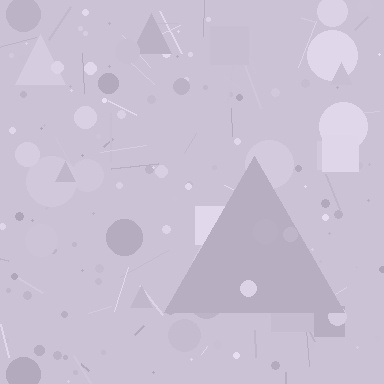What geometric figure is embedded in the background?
A triangle is embedded in the background.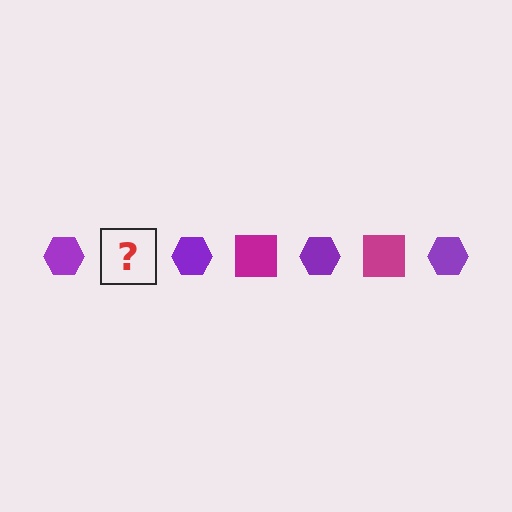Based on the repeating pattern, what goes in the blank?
The blank should be a magenta square.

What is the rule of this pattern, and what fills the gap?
The rule is that the pattern alternates between purple hexagon and magenta square. The gap should be filled with a magenta square.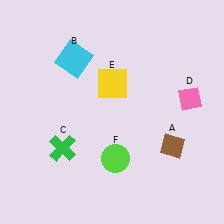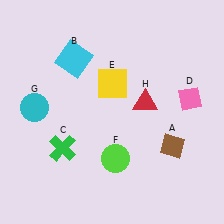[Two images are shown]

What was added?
A cyan circle (G), a red triangle (H) were added in Image 2.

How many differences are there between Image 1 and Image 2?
There are 2 differences between the two images.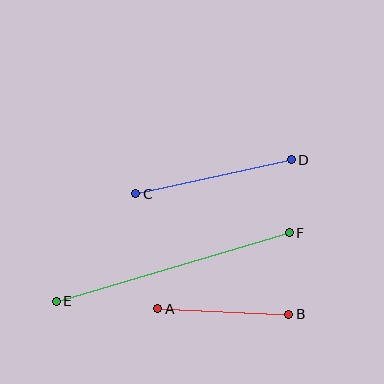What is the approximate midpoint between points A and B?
The midpoint is at approximately (223, 311) pixels.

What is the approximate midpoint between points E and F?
The midpoint is at approximately (173, 267) pixels.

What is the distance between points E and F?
The distance is approximately 243 pixels.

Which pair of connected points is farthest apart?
Points E and F are farthest apart.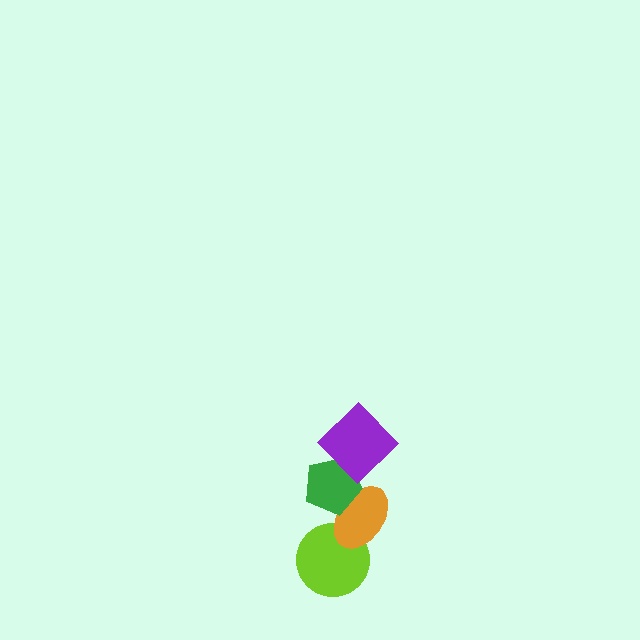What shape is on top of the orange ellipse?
The green pentagon is on top of the orange ellipse.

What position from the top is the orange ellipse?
The orange ellipse is 3rd from the top.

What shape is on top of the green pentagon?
The purple diamond is on top of the green pentagon.